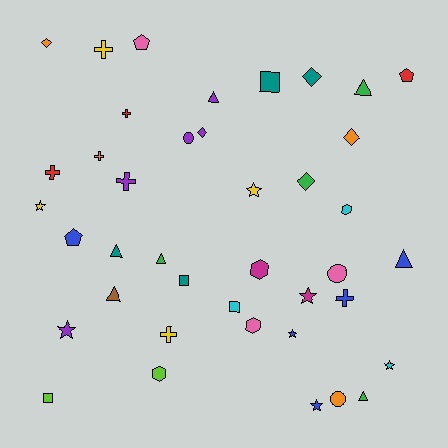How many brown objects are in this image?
There is 1 brown object.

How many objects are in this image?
There are 40 objects.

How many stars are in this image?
There are 7 stars.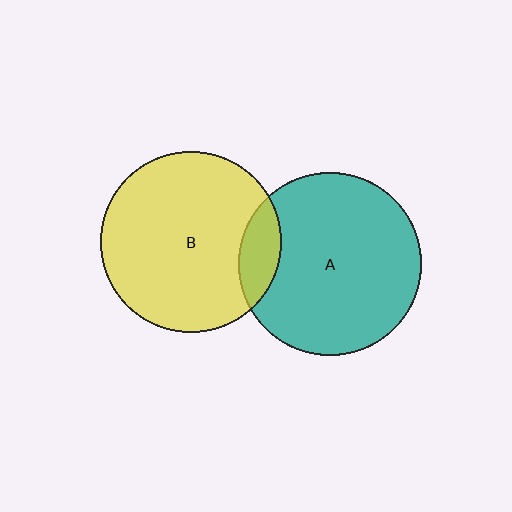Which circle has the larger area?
Circle A (teal).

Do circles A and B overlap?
Yes.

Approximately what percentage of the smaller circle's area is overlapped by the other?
Approximately 15%.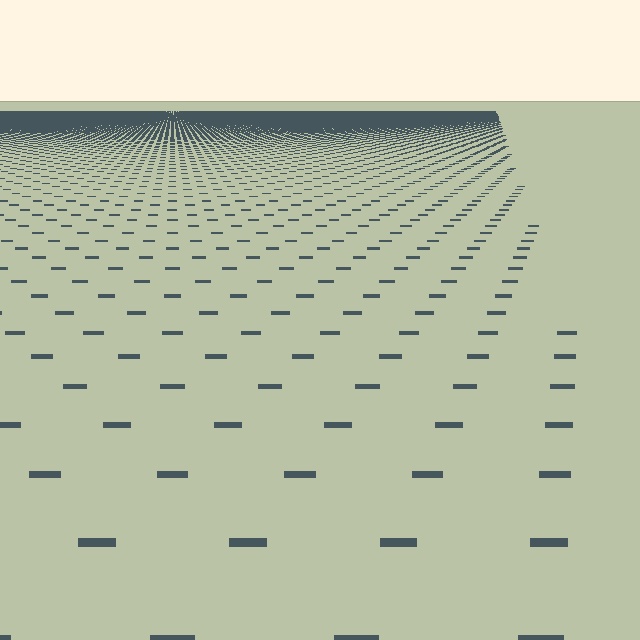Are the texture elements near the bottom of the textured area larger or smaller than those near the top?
Larger. Near the bottom, elements are closer to the viewer and appear at a bigger on-screen size.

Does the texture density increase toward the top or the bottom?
Density increases toward the top.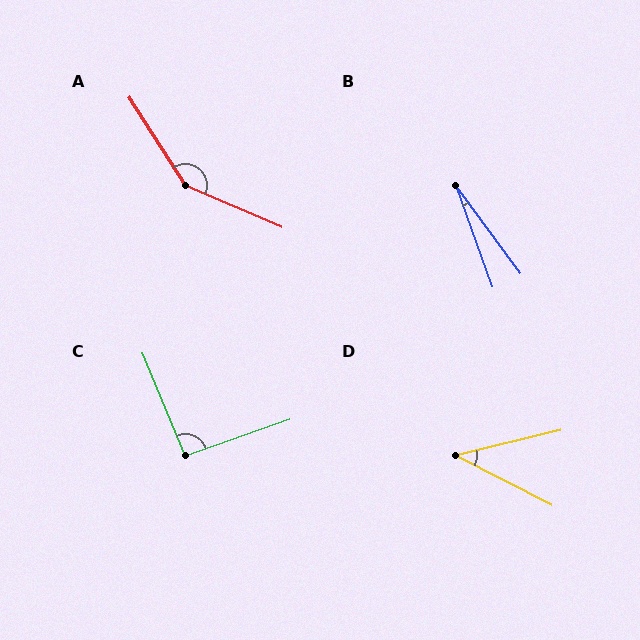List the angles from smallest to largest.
B (17°), D (40°), C (94°), A (146°).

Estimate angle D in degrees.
Approximately 40 degrees.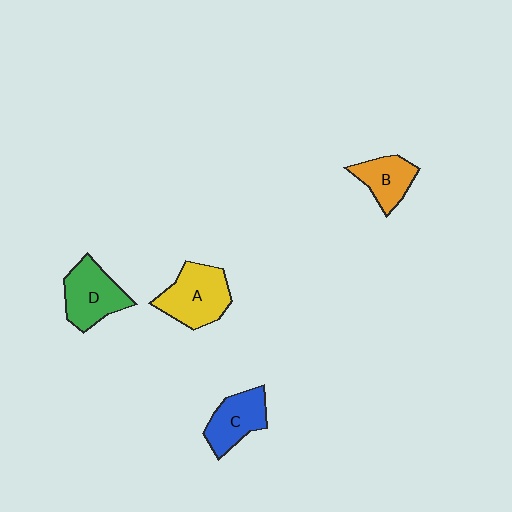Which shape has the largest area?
Shape A (yellow).